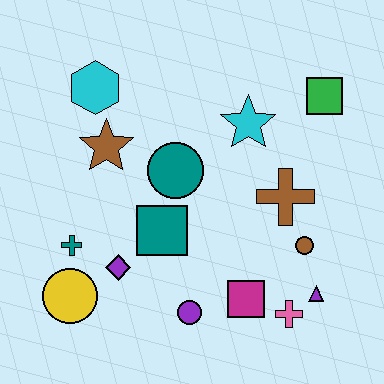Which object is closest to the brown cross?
The brown circle is closest to the brown cross.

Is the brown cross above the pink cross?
Yes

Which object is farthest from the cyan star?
The yellow circle is farthest from the cyan star.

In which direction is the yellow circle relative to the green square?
The yellow circle is to the left of the green square.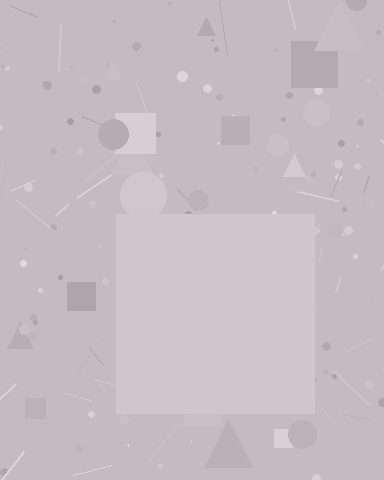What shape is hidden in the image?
A square is hidden in the image.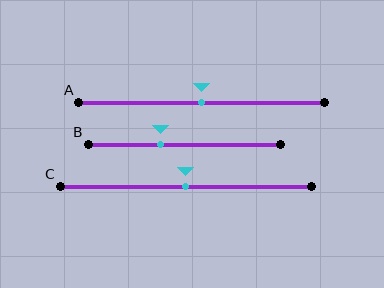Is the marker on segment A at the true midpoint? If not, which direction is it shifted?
Yes, the marker on segment A is at the true midpoint.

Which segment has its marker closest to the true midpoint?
Segment A has its marker closest to the true midpoint.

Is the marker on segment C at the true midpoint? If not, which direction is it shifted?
Yes, the marker on segment C is at the true midpoint.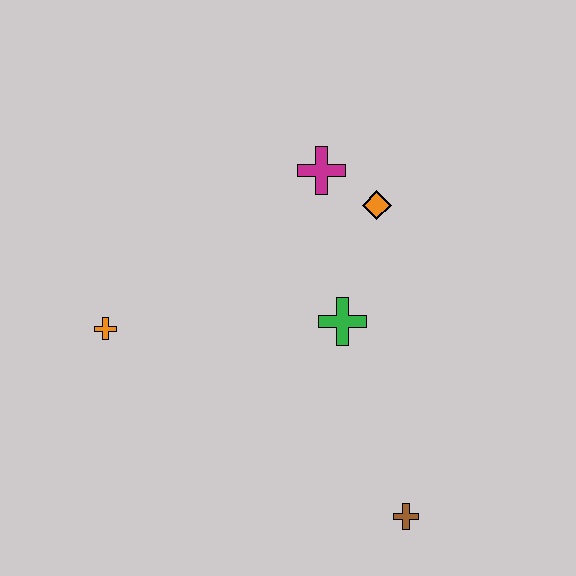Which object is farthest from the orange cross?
The brown cross is farthest from the orange cross.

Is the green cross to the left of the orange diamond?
Yes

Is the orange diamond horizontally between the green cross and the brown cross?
Yes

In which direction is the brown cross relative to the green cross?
The brown cross is below the green cross.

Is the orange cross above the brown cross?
Yes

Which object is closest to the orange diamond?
The magenta cross is closest to the orange diamond.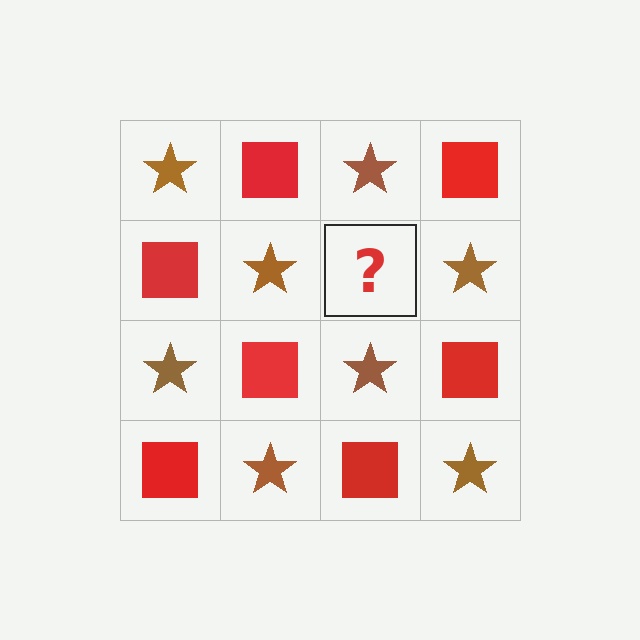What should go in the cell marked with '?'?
The missing cell should contain a red square.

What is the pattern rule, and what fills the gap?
The rule is that it alternates brown star and red square in a checkerboard pattern. The gap should be filled with a red square.